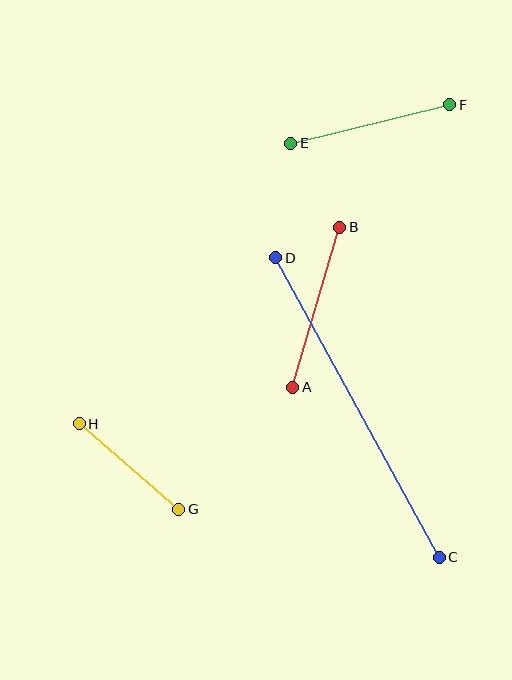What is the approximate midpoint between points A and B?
The midpoint is at approximately (316, 307) pixels.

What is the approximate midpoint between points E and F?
The midpoint is at approximately (370, 124) pixels.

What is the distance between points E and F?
The distance is approximately 163 pixels.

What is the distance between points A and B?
The distance is approximately 167 pixels.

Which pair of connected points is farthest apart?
Points C and D are farthest apart.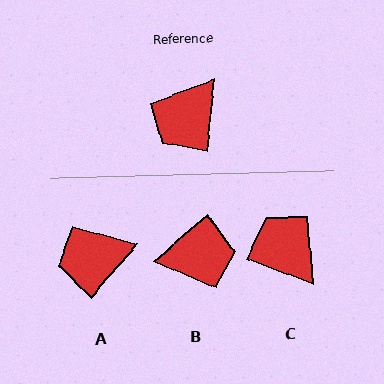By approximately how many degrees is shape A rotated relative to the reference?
Approximately 36 degrees clockwise.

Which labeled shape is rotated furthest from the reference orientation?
B, about 136 degrees away.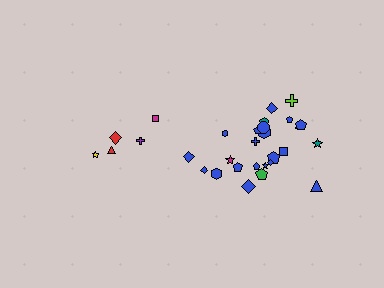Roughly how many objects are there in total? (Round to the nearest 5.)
Roughly 30 objects in total.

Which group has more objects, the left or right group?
The right group.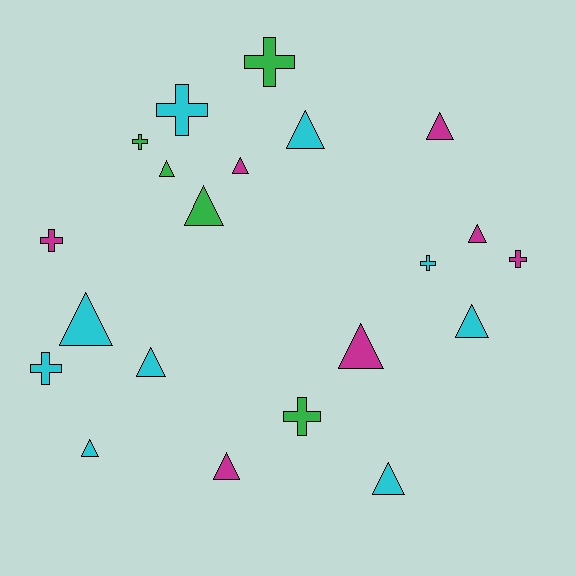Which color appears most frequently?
Cyan, with 9 objects.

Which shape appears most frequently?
Triangle, with 13 objects.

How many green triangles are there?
There are 2 green triangles.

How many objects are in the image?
There are 21 objects.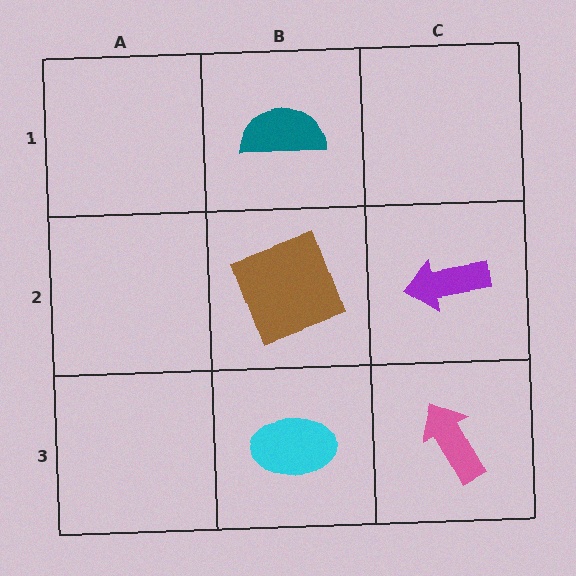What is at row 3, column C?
A pink arrow.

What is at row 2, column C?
A purple arrow.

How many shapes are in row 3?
2 shapes.